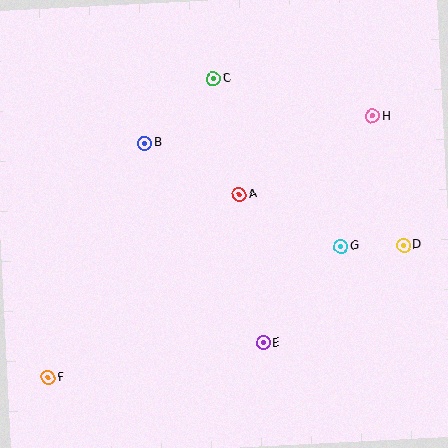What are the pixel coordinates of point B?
Point B is at (145, 143).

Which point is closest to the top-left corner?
Point B is closest to the top-left corner.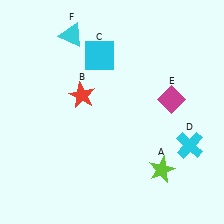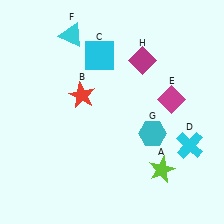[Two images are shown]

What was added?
A cyan hexagon (G), a magenta diamond (H) were added in Image 2.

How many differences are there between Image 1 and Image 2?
There are 2 differences between the two images.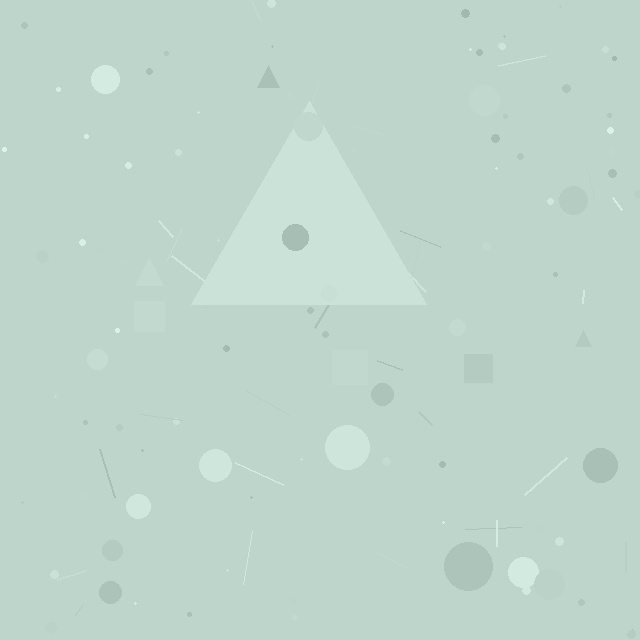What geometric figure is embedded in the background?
A triangle is embedded in the background.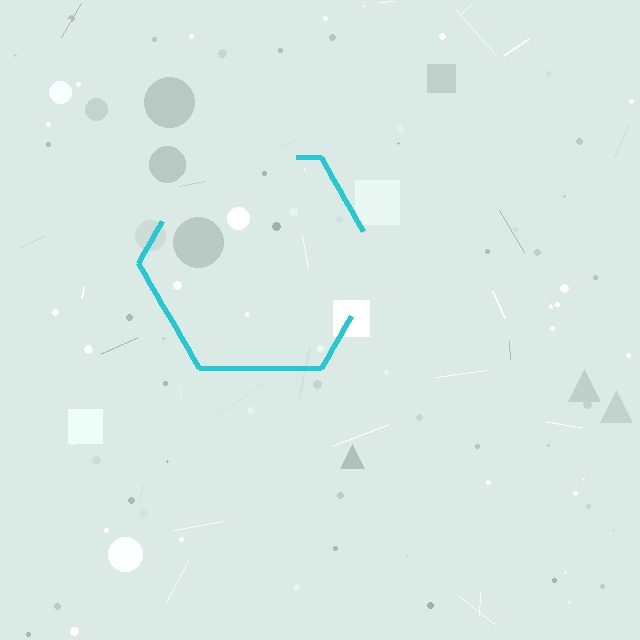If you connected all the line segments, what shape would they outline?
They would outline a hexagon.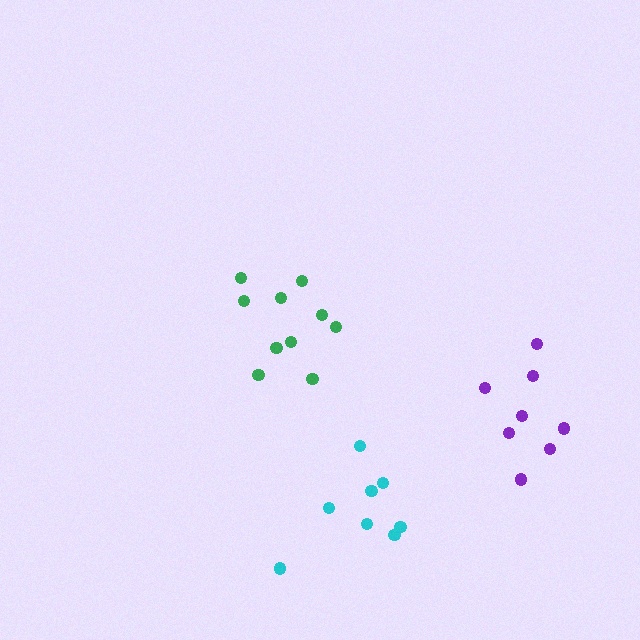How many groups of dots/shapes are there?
There are 3 groups.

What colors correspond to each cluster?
The clusters are colored: purple, cyan, green.